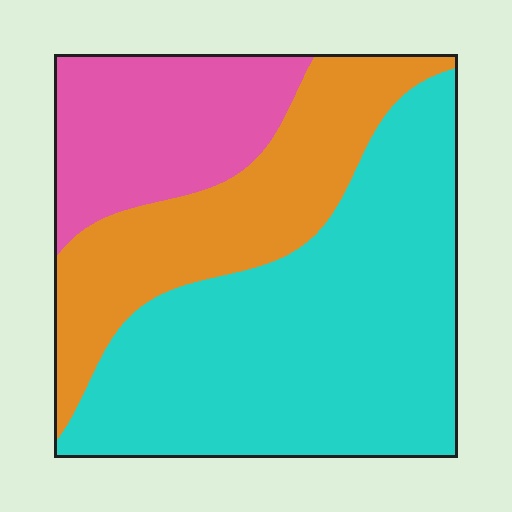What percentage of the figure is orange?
Orange takes up about one quarter (1/4) of the figure.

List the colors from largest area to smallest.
From largest to smallest: cyan, orange, pink.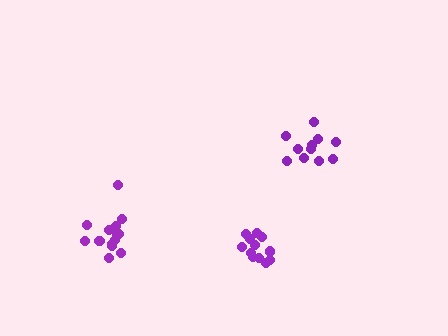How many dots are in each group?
Group 1: 12 dots, Group 2: 11 dots, Group 3: 15 dots (38 total).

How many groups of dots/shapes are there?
There are 3 groups.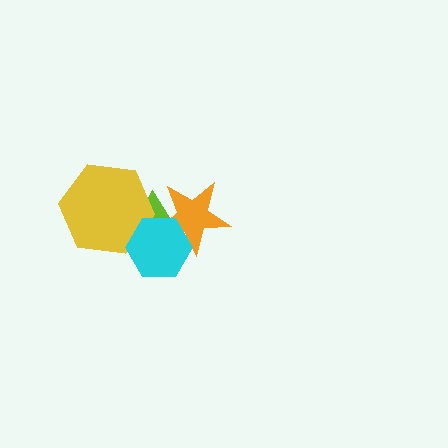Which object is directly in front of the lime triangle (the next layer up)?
The orange star is directly in front of the lime triangle.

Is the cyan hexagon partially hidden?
No, no other shape covers it.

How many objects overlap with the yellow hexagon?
2 objects overlap with the yellow hexagon.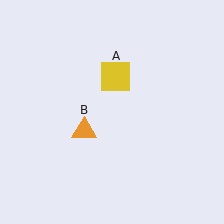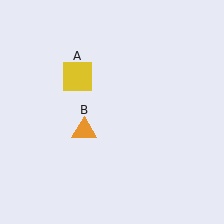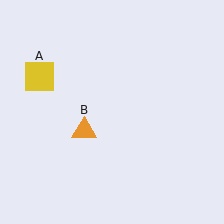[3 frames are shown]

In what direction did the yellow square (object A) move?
The yellow square (object A) moved left.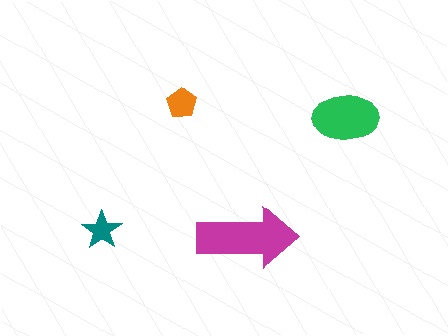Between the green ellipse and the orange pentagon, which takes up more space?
The green ellipse.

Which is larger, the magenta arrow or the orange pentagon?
The magenta arrow.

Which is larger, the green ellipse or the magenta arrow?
The magenta arrow.